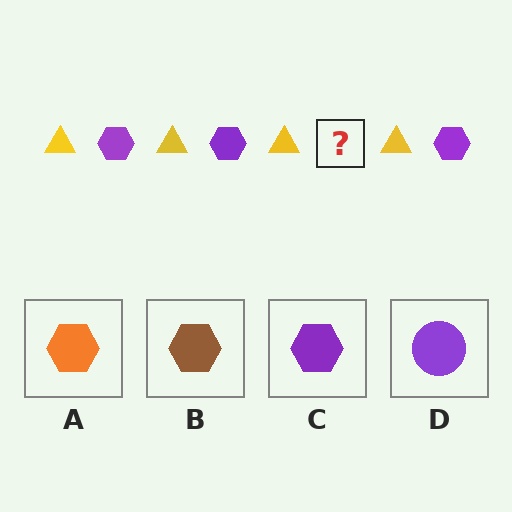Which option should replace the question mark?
Option C.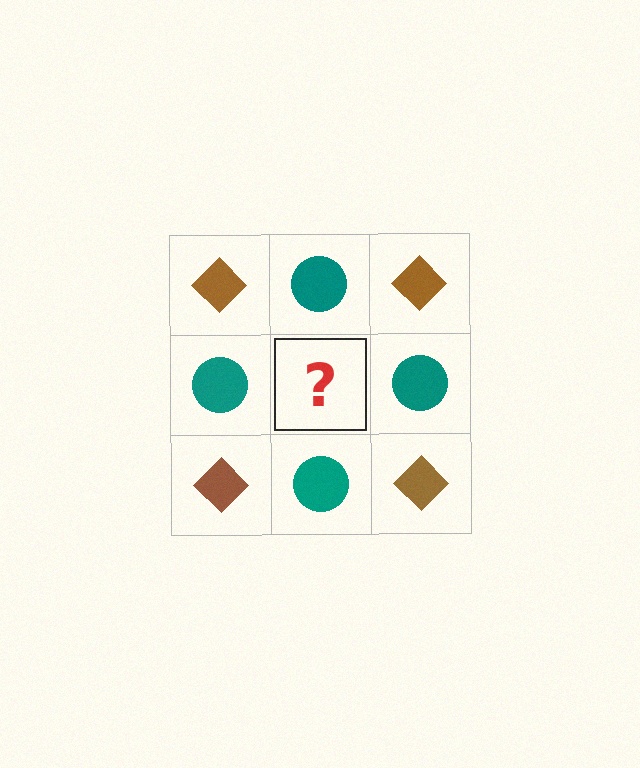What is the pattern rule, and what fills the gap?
The rule is that it alternates brown diamond and teal circle in a checkerboard pattern. The gap should be filled with a brown diamond.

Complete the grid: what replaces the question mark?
The question mark should be replaced with a brown diamond.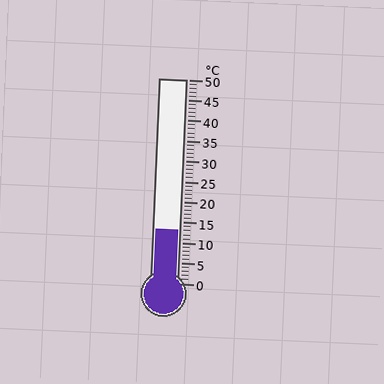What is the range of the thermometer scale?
The thermometer scale ranges from 0°C to 50°C.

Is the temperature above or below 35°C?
The temperature is below 35°C.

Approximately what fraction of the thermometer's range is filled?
The thermometer is filled to approximately 25% of its range.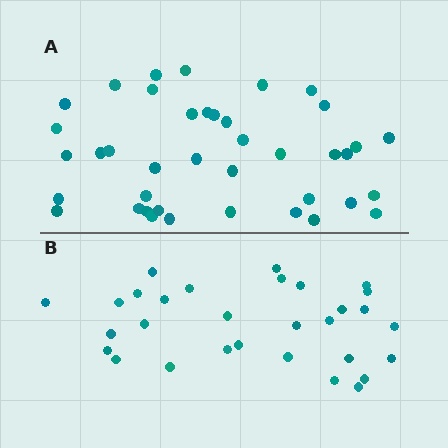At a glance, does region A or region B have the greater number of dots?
Region A (the top region) has more dots.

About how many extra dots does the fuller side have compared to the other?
Region A has roughly 10 or so more dots than region B.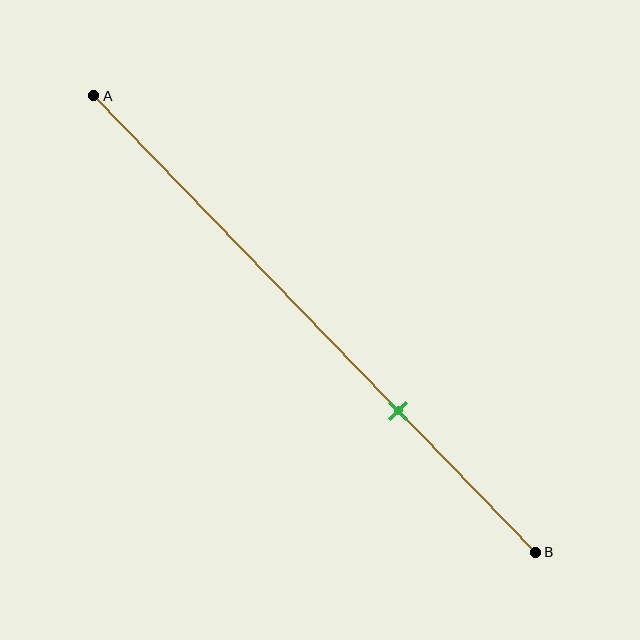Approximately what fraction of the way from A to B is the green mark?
The green mark is approximately 70% of the way from A to B.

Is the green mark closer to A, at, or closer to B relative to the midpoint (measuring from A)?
The green mark is closer to point B than the midpoint of segment AB.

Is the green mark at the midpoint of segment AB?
No, the mark is at about 70% from A, not at the 50% midpoint.